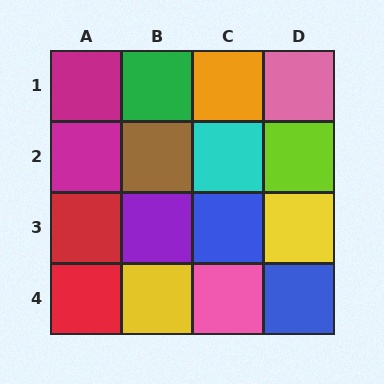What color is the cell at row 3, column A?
Red.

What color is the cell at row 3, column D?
Yellow.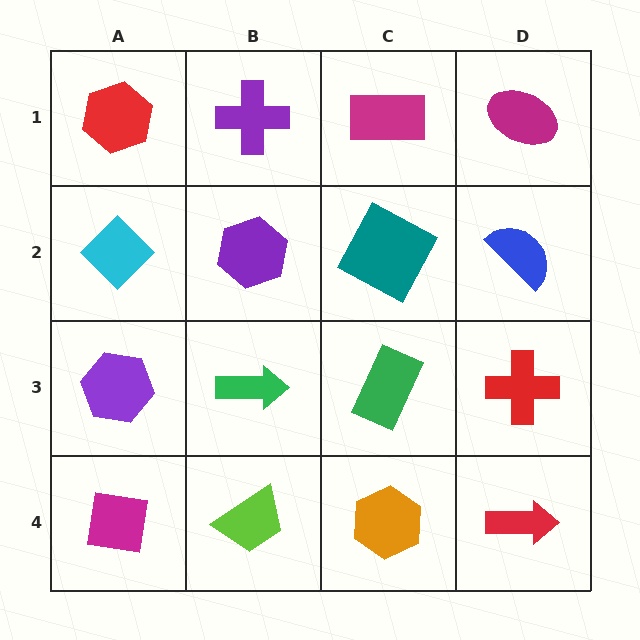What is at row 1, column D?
A magenta ellipse.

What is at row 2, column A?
A cyan diamond.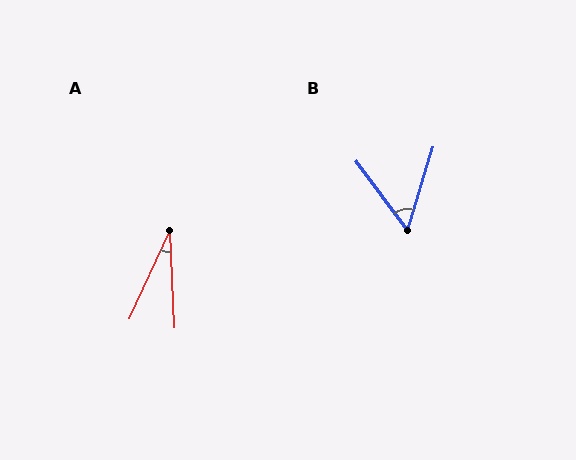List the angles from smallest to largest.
A (27°), B (54°).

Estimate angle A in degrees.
Approximately 27 degrees.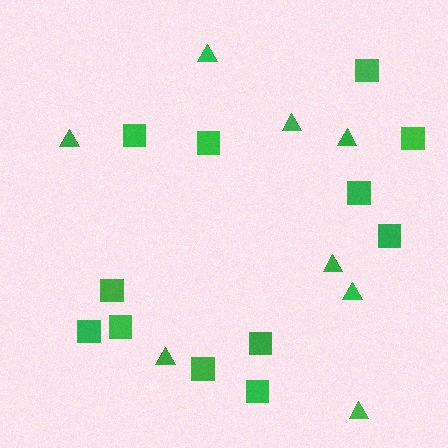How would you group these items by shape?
There are 2 groups: one group of squares (12) and one group of triangles (8).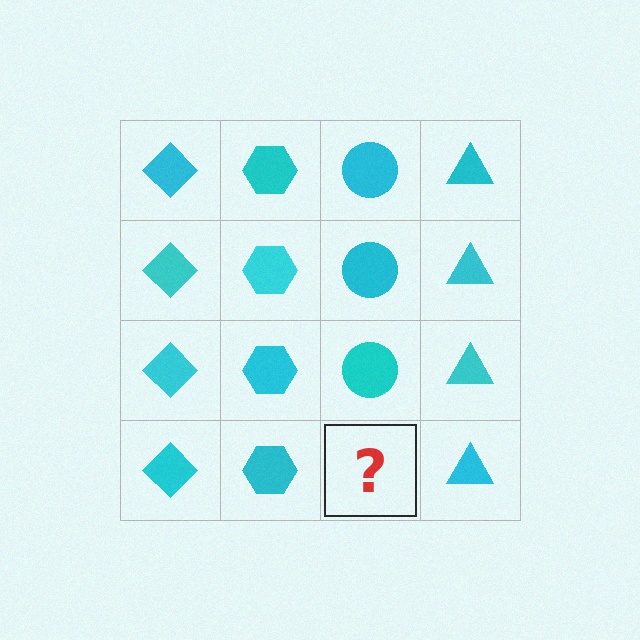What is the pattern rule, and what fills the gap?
The rule is that each column has a consistent shape. The gap should be filled with a cyan circle.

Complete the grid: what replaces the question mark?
The question mark should be replaced with a cyan circle.